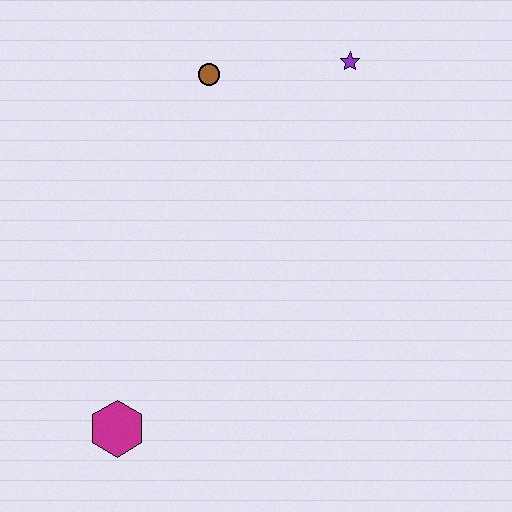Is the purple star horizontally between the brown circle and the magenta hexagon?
No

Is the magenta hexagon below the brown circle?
Yes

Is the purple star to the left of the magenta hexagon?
No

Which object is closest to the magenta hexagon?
The brown circle is closest to the magenta hexagon.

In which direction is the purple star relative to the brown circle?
The purple star is to the right of the brown circle.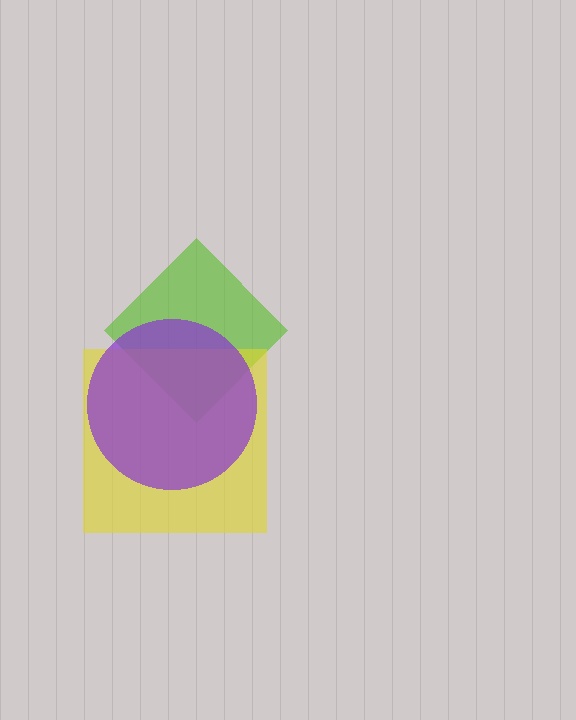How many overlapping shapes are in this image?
There are 3 overlapping shapes in the image.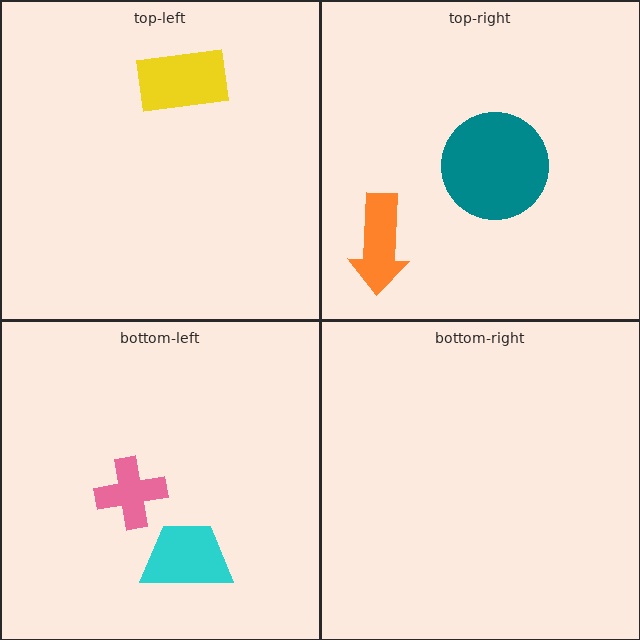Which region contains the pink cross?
The bottom-left region.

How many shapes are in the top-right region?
2.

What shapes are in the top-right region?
The teal circle, the orange arrow.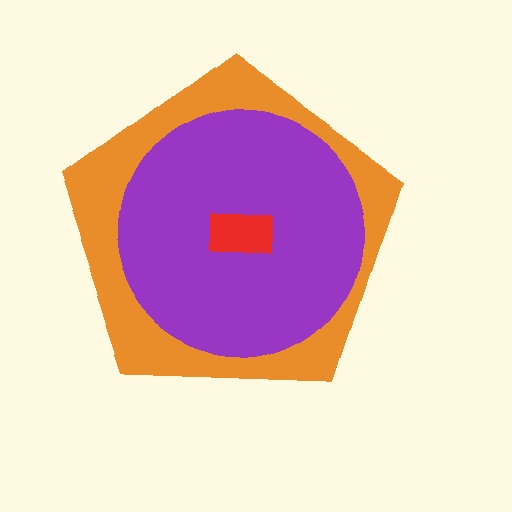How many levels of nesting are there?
3.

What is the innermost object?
The red rectangle.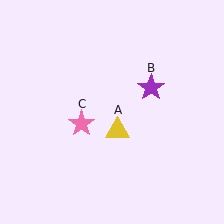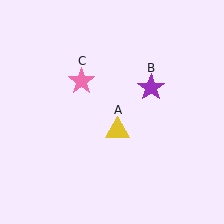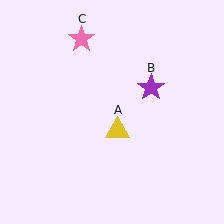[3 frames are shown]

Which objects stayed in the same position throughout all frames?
Yellow triangle (object A) and purple star (object B) remained stationary.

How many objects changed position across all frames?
1 object changed position: pink star (object C).